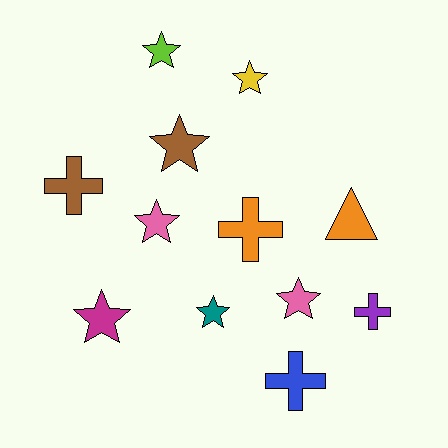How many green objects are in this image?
There are no green objects.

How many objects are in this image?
There are 12 objects.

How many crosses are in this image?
There are 4 crosses.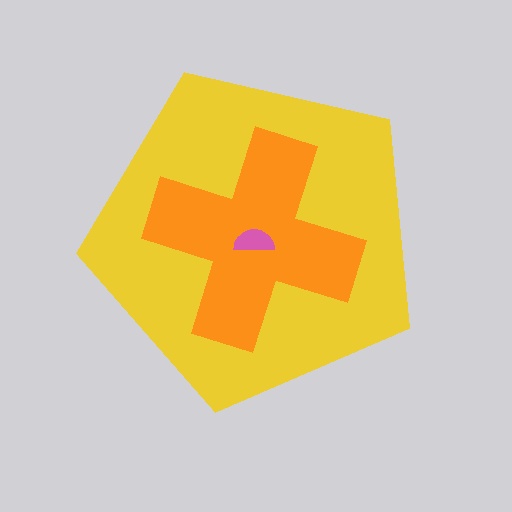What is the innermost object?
The pink semicircle.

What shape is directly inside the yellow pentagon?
The orange cross.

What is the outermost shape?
The yellow pentagon.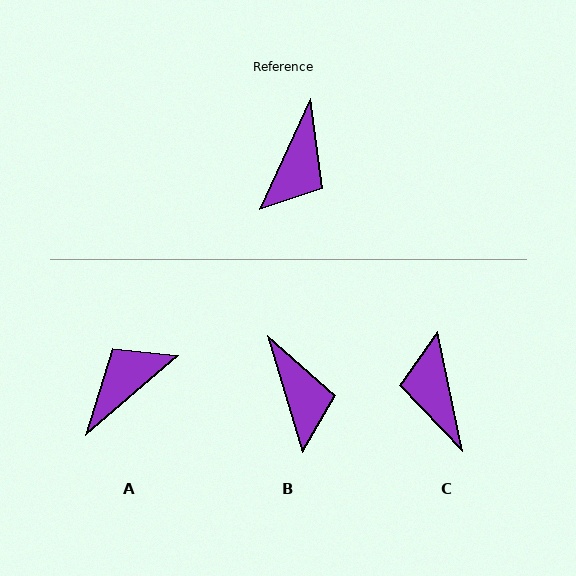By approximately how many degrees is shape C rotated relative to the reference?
Approximately 144 degrees clockwise.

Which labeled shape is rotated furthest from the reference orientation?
A, about 156 degrees away.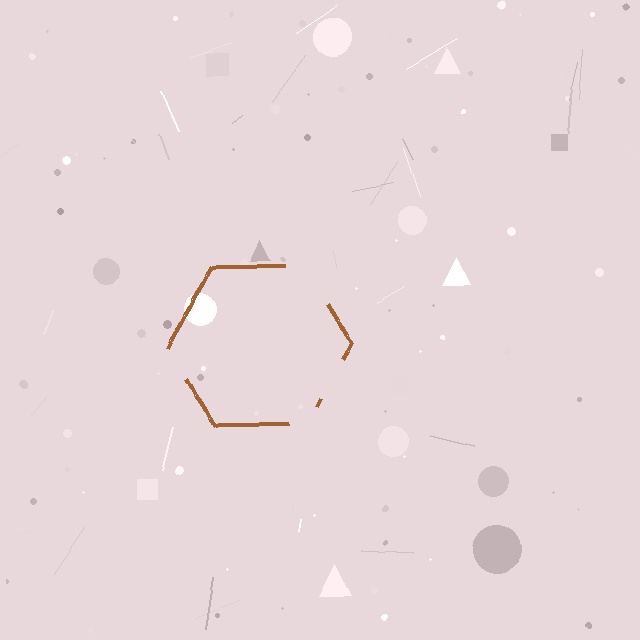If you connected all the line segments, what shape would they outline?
They would outline a hexagon.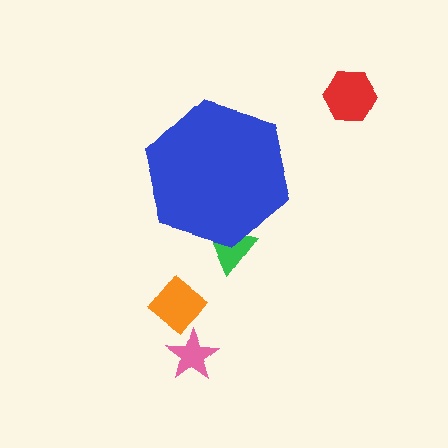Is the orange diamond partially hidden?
No, the orange diamond is fully visible.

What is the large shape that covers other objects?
A blue hexagon.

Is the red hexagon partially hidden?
No, the red hexagon is fully visible.